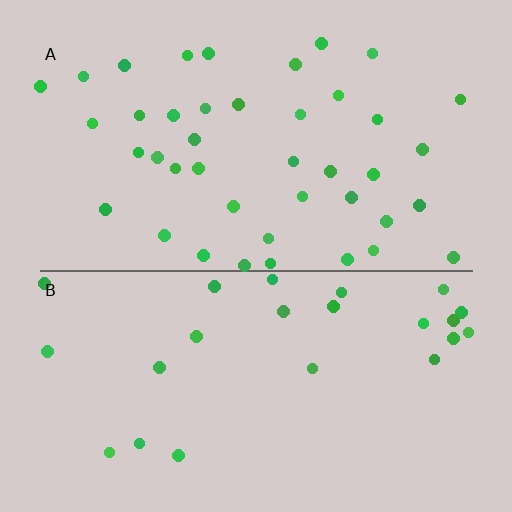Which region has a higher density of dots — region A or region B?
A (the top).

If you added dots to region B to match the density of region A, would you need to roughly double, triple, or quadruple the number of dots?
Approximately double.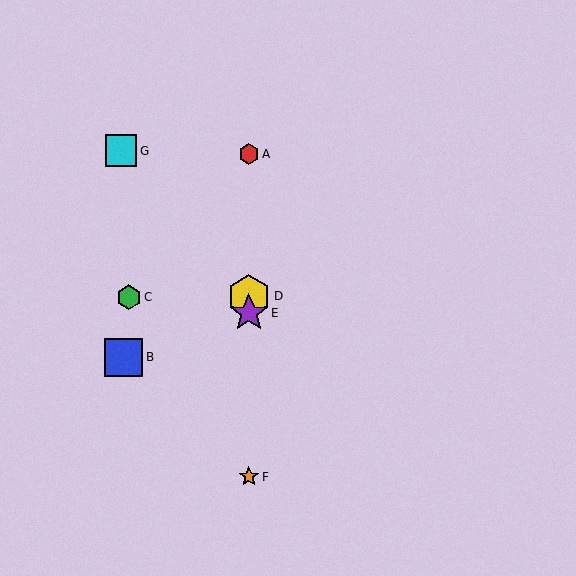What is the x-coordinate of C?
Object C is at x≈129.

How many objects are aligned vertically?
4 objects (A, D, E, F) are aligned vertically.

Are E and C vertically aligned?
No, E is at x≈249 and C is at x≈129.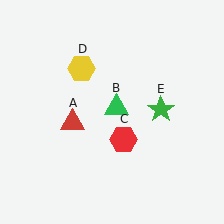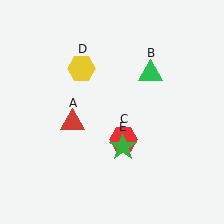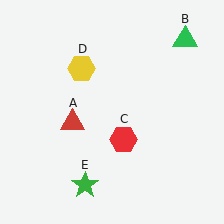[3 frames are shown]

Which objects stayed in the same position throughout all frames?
Red triangle (object A) and red hexagon (object C) and yellow hexagon (object D) remained stationary.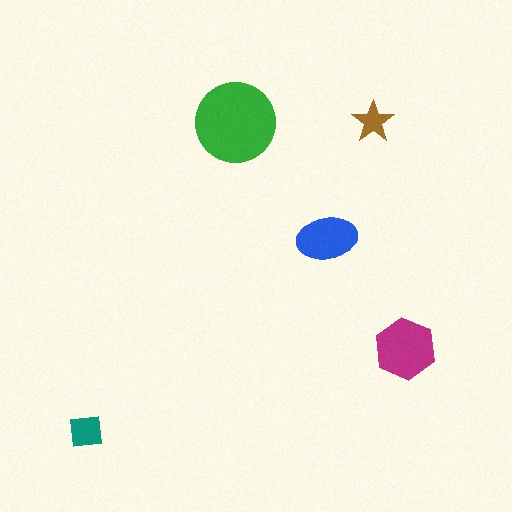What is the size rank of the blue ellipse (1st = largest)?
3rd.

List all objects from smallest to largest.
The brown star, the teal square, the blue ellipse, the magenta hexagon, the green circle.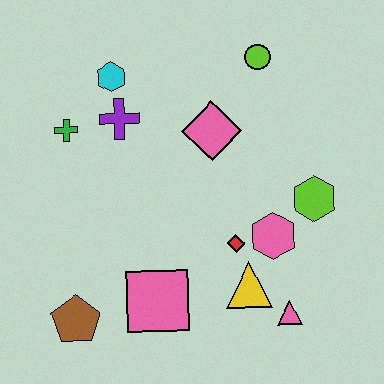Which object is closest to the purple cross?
The cyan hexagon is closest to the purple cross.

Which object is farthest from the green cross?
The pink triangle is farthest from the green cross.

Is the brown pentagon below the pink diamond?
Yes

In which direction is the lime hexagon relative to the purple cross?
The lime hexagon is to the right of the purple cross.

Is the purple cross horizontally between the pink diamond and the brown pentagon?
Yes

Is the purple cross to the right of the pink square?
No